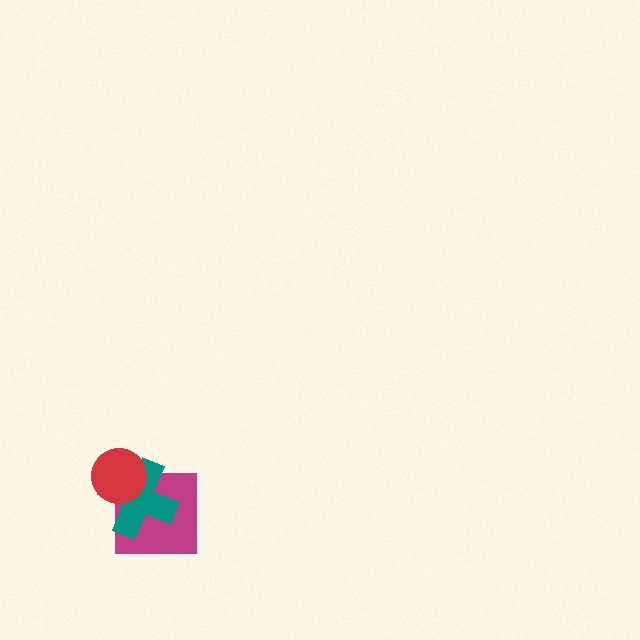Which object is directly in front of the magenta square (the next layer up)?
The teal cross is directly in front of the magenta square.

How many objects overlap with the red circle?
2 objects overlap with the red circle.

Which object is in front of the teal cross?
The red circle is in front of the teal cross.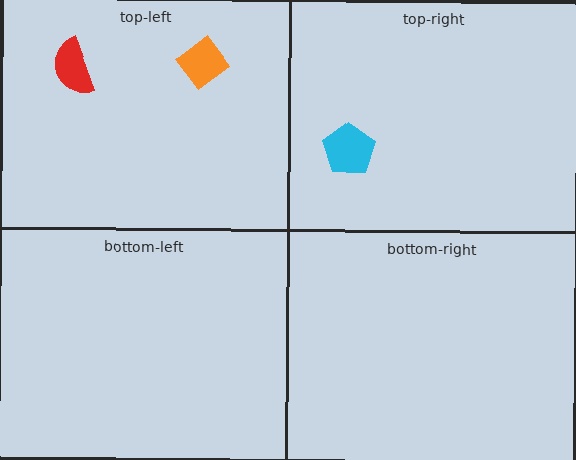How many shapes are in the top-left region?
2.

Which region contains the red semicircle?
The top-left region.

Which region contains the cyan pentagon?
The top-right region.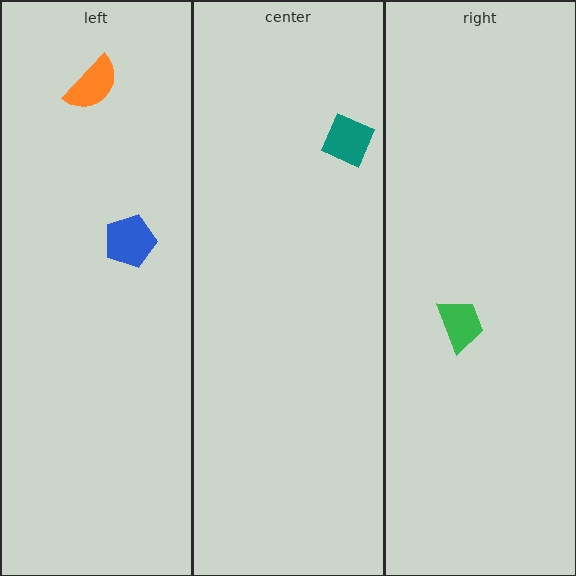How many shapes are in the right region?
1.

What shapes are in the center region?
The teal diamond.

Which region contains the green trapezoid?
The right region.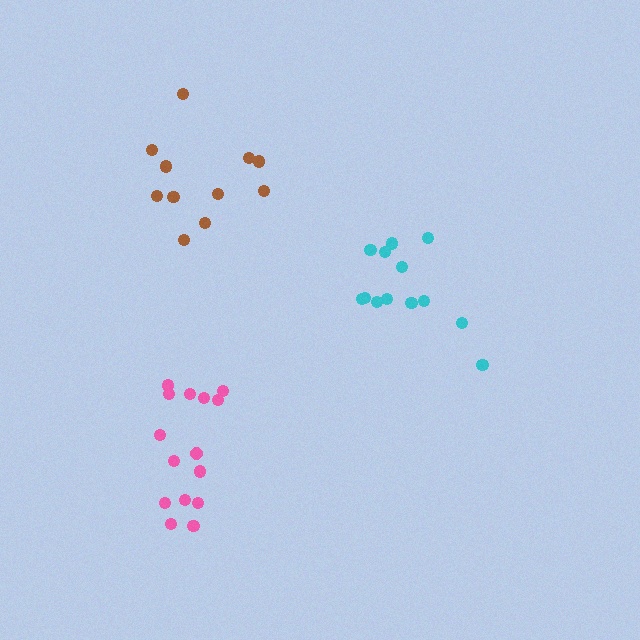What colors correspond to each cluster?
The clusters are colored: pink, cyan, brown.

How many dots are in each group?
Group 1: 15 dots, Group 2: 13 dots, Group 3: 11 dots (39 total).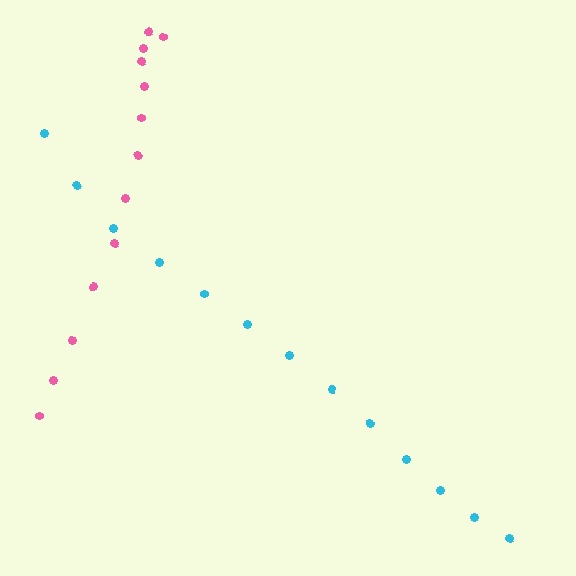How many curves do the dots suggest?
There are 2 distinct paths.